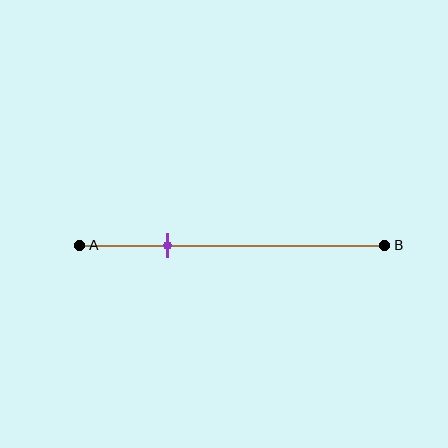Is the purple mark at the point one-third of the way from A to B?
No, the mark is at about 30% from A, not at the 33% one-third point.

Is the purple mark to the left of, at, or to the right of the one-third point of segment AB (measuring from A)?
The purple mark is to the left of the one-third point of segment AB.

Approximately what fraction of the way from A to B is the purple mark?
The purple mark is approximately 30% of the way from A to B.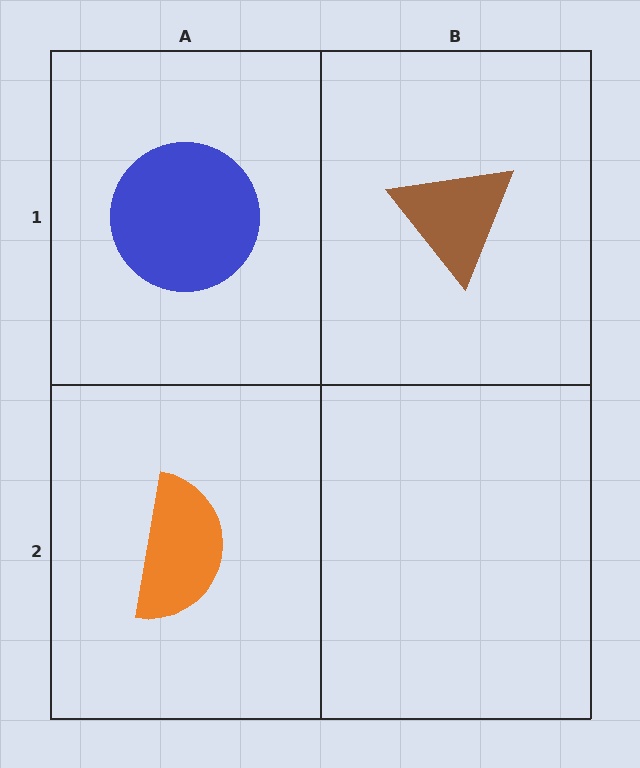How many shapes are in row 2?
1 shape.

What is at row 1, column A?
A blue circle.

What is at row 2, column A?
An orange semicircle.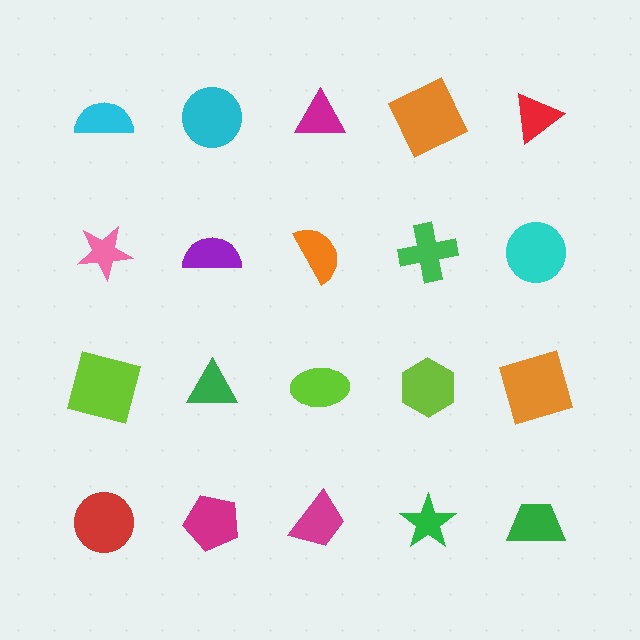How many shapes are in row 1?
5 shapes.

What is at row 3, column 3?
A lime ellipse.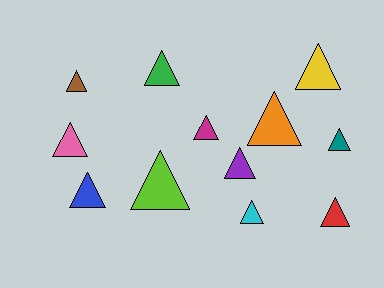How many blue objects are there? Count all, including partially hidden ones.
There is 1 blue object.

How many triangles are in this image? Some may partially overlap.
There are 12 triangles.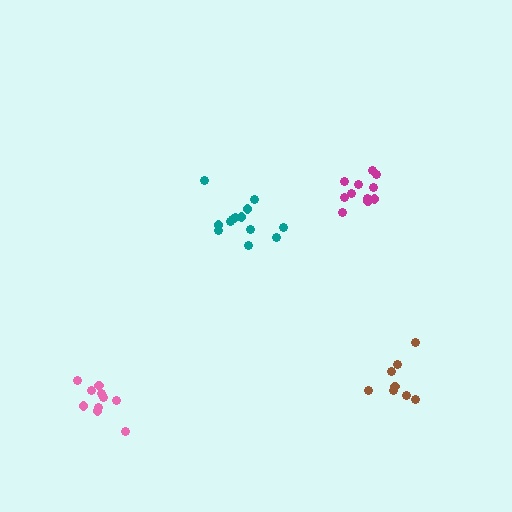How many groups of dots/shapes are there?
There are 4 groups.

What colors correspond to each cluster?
The clusters are colored: brown, teal, magenta, pink.